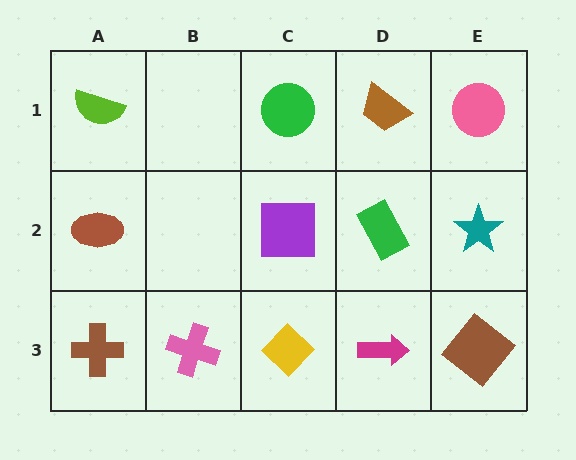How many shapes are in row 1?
4 shapes.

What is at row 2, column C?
A purple square.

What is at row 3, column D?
A magenta arrow.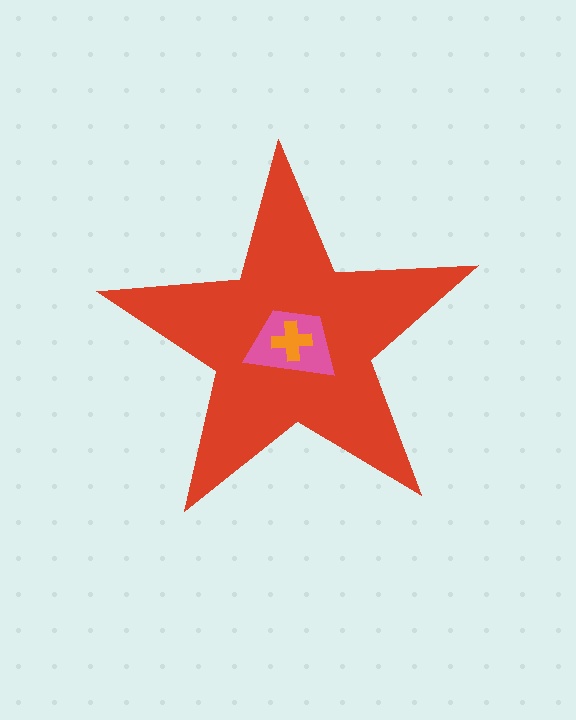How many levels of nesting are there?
3.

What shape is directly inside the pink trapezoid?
The orange cross.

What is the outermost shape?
The red star.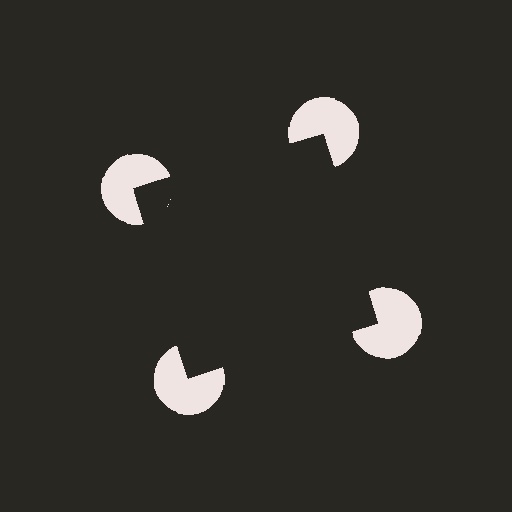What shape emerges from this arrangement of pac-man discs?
An illusory square — its edges are inferred from the aligned wedge cuts in the pac-man discs, not physically drawn.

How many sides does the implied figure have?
4 sides.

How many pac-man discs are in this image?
There are 4 — one at each vertex of the illusory square.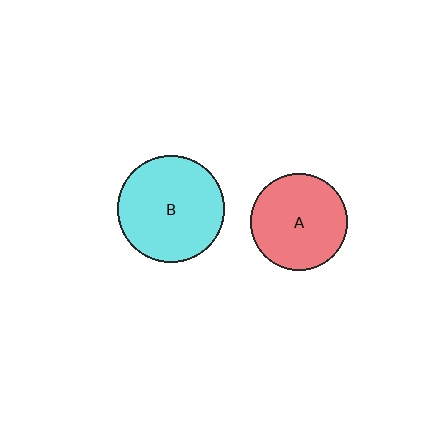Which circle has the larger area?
Circle B (cyan).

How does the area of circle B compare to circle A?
Approximately 1.2 times.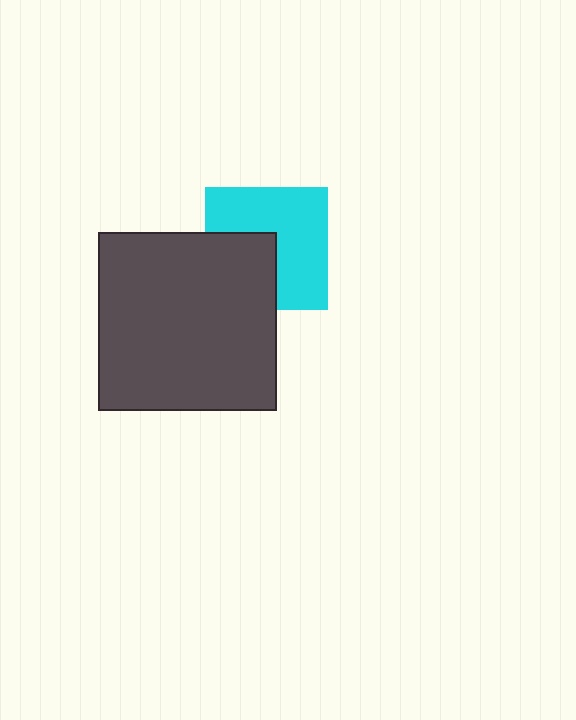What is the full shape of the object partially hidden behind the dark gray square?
The partially hidden object is a cyan square.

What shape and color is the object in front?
The object in front is a dark gray square.